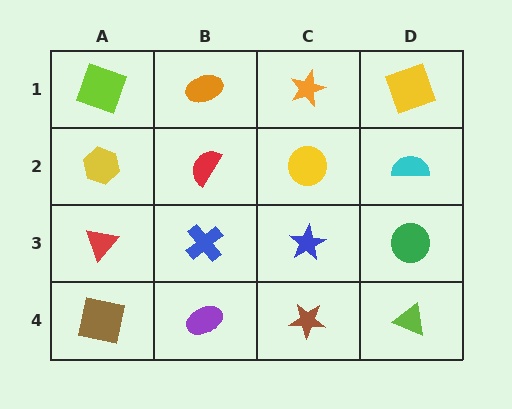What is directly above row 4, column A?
A red triangle.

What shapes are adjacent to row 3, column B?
A red semicircle (row 2, column B), a purple ellipse (row 4, column B), a red triangle (row 3, column A), a blue star (row 3, column C).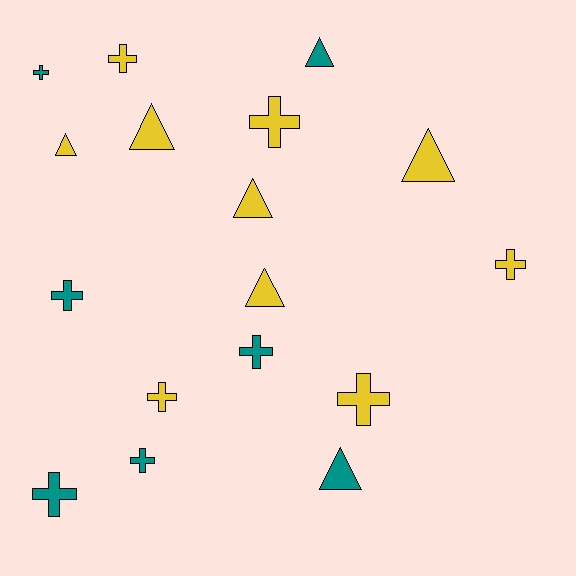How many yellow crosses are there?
There are 5 yellow crosses.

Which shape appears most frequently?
Cross, with 10 objects.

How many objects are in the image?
There are 17 objects.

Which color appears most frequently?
Yellow, with 10 objects.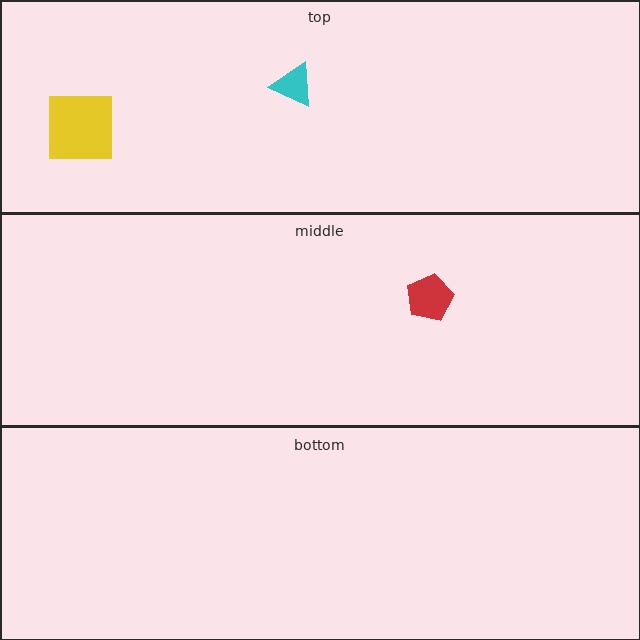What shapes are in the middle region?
The red pentagon.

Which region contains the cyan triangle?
The top region.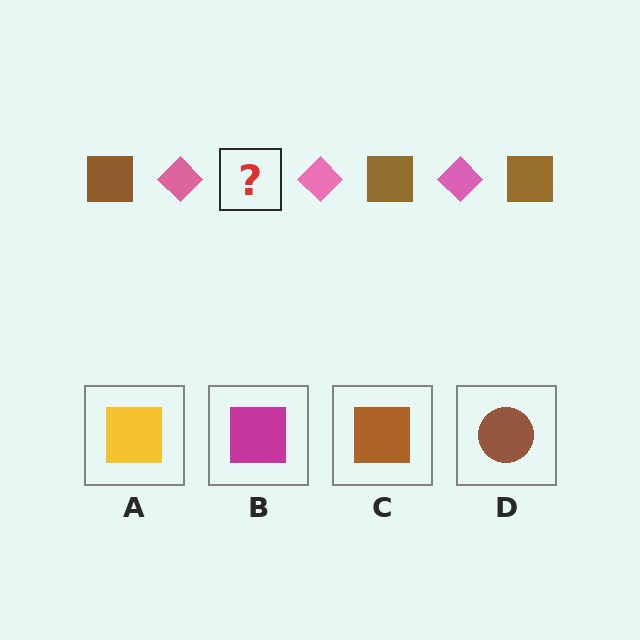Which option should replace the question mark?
Option C.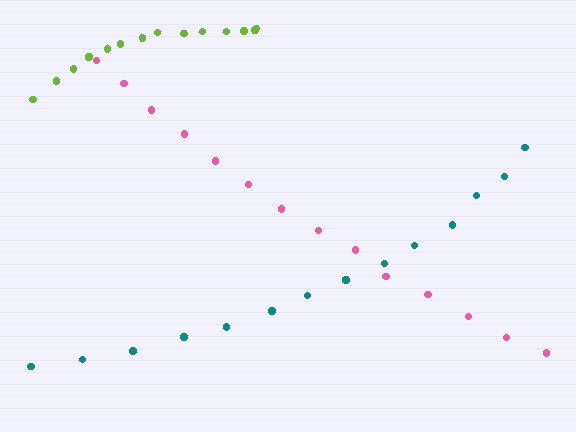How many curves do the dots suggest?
There are 3 distinct paths.